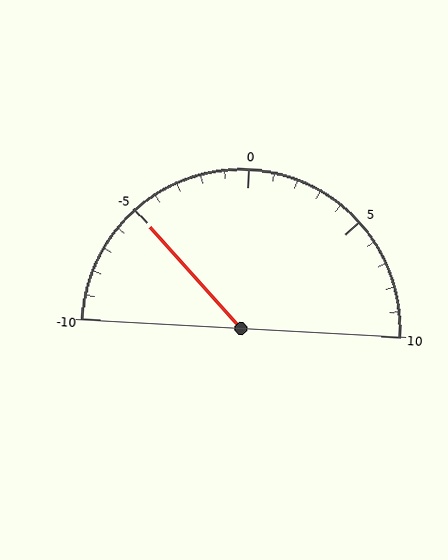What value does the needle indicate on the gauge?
The needle indicates approximately -5.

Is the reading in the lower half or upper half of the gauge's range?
The reading is in the lower half of the range (-10 to 10).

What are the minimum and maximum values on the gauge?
The gauge ranges from -10 to 10.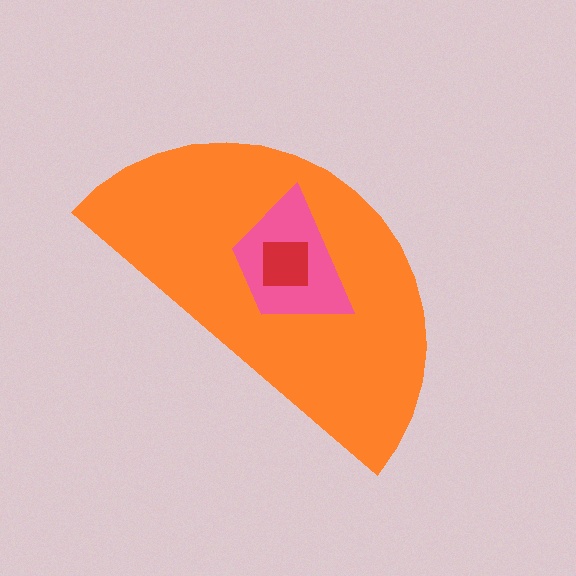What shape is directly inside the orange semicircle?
The pink trapezoid.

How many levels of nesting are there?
3.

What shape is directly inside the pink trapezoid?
The red square.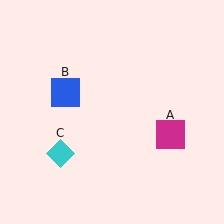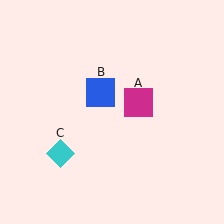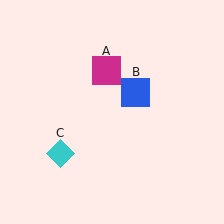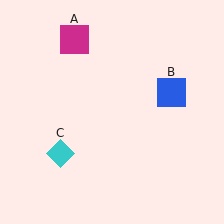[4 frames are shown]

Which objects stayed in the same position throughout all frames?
Cyan diamond (object C) remained stationary.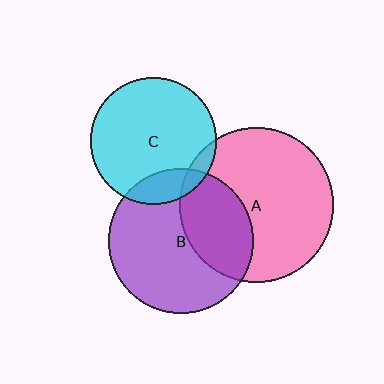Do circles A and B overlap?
Yes.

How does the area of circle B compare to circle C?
Approximately 1.3 times.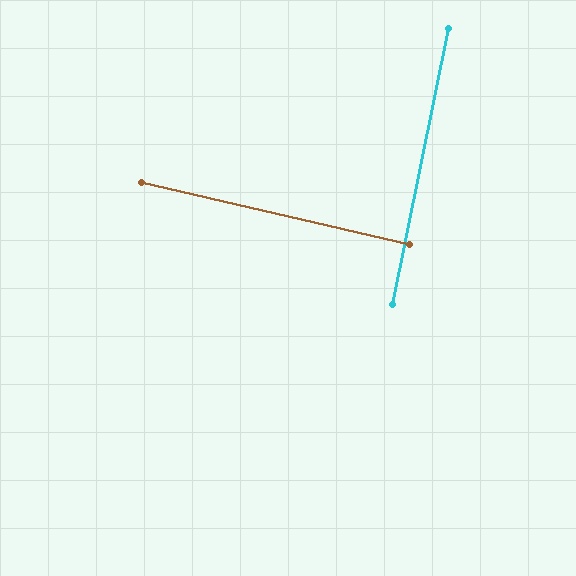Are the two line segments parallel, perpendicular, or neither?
Perpendicular — they meet at approximately 88°.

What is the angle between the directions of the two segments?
Approximately 88 degrees.